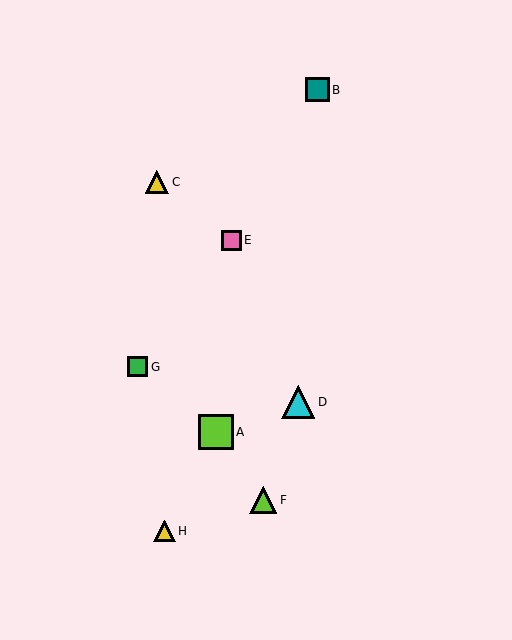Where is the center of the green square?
The center of the green square is at (138, 367).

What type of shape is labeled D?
Shape D is a cyan triangle.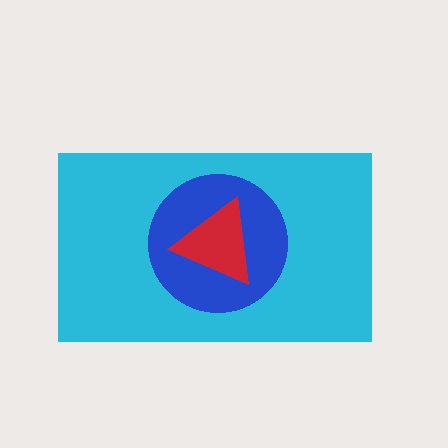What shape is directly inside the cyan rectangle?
The blue circle.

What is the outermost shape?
The cyan rectangle.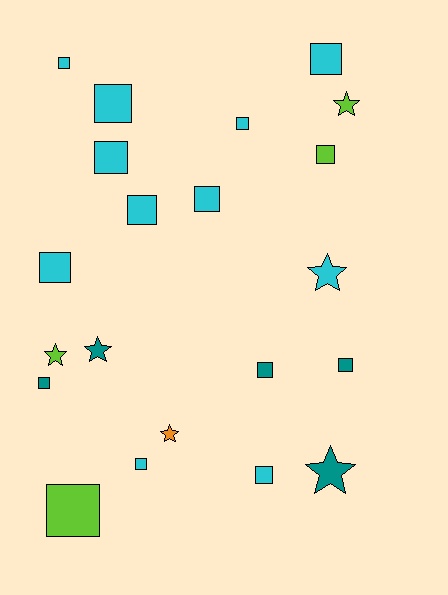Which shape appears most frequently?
Square, with 15 objects.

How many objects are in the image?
There are 21 objects.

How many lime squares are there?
There are 2 lime squares.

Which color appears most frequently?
Cyan, with 11 objects.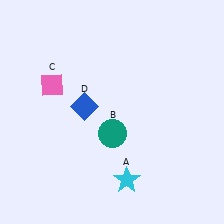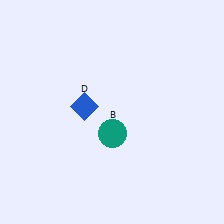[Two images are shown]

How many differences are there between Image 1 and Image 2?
There are 2 differences between the two images.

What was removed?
The pink diamond (C), the cyan star (A) were removed in Image 2.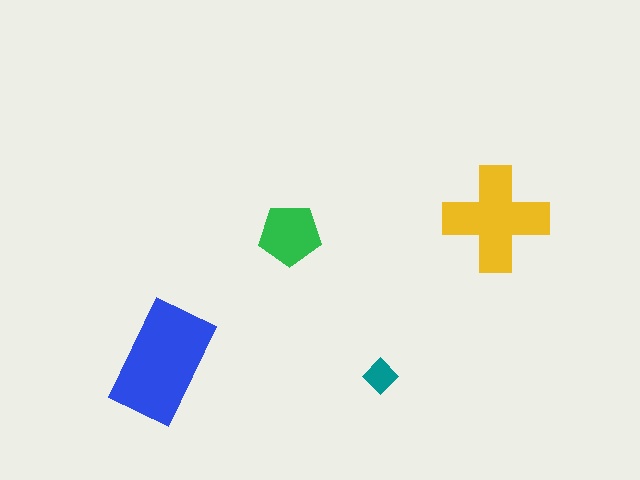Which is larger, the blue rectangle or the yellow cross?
The blue rectangle.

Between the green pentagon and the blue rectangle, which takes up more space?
The blue rectangle.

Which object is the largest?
The blue rectangle.